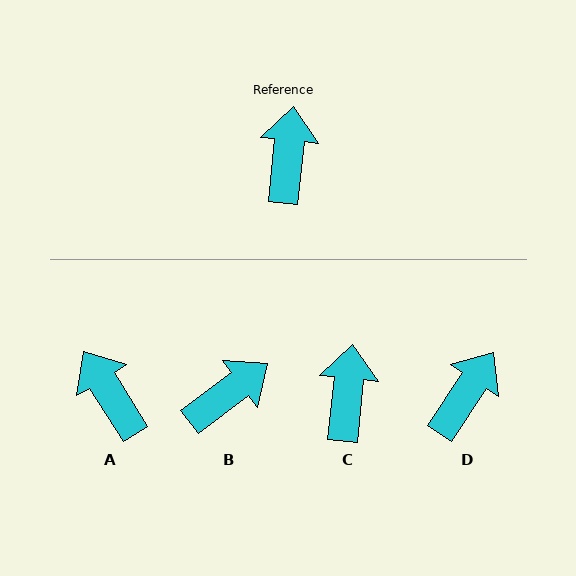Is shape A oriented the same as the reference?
No, it is off by about 38 degrees.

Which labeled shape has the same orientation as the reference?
C.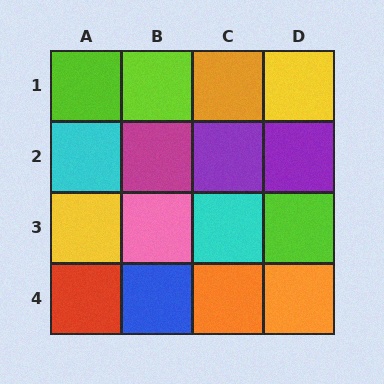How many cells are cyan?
2 cells are cyan.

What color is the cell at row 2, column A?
Cyan.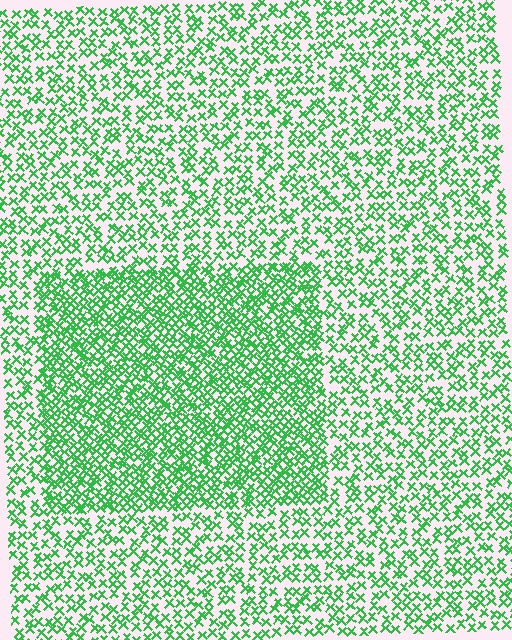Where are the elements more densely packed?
The elements are more densely packed inside the rectangle boundary.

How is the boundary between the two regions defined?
The boundary is defined by a change in element density (approximately 1.8x ratio). All elements are the same color, size, and shape.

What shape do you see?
I see a rectangle.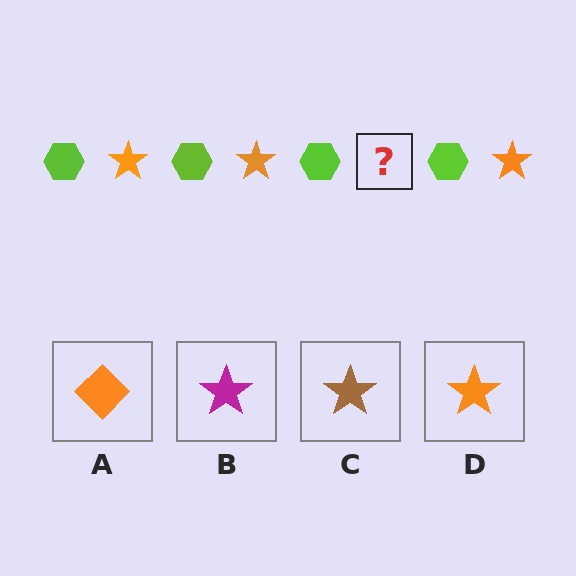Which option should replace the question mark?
Option D.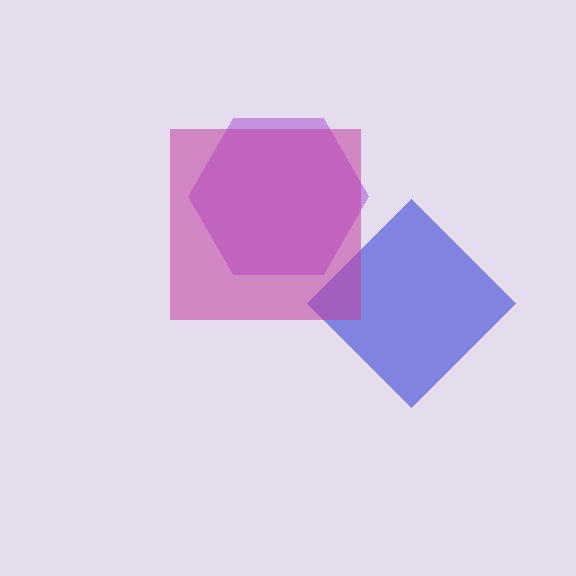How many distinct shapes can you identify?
There are 3 distinct shapes: a blue diamond, a purple hexagon, a magenta square.